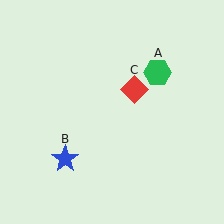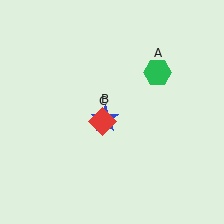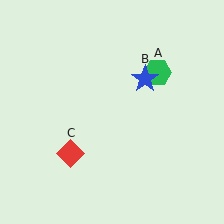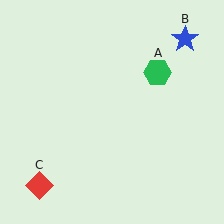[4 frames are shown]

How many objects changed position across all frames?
2 objects changed position: blue star (object B), red diamond (object C).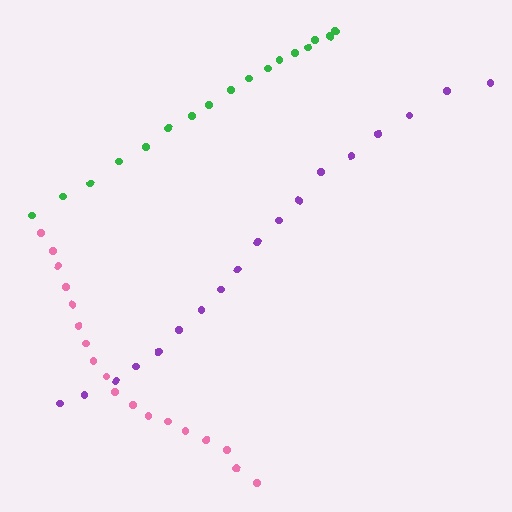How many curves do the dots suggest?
There are 3 distinct paths.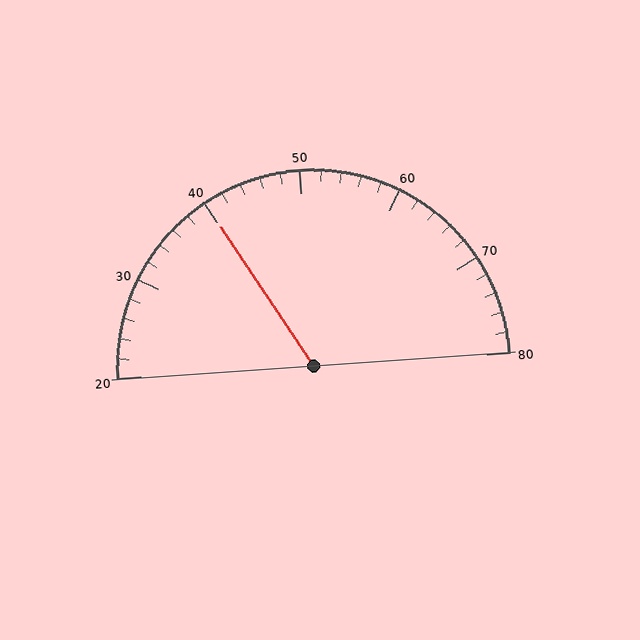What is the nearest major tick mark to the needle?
The nearest major tick mark is 40.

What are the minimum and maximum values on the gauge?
The gauge ranges from 20 to 80.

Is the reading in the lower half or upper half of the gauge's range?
The reading is in the lower half of the range (20 to 80).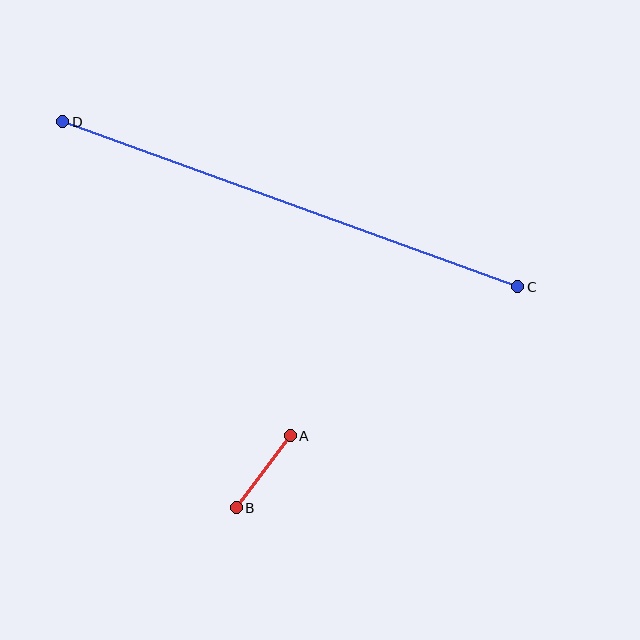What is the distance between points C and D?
The distance is approximately 484 pixels.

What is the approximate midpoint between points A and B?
The midpoint is at approximately (263, 472) pixels.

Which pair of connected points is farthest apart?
Points C and D are farthest apart.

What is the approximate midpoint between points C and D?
The midpoint is at approximately (290, 204) pixels.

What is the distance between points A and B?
The distance is approximately 90 pixels.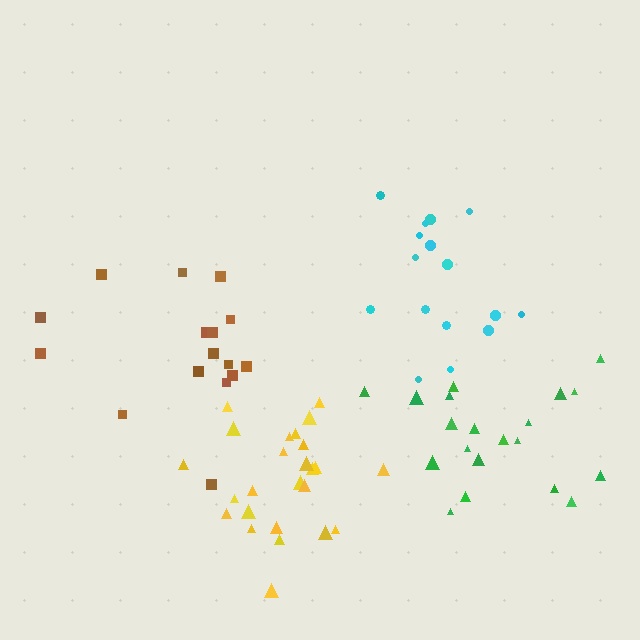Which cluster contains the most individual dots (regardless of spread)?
Yellow (25).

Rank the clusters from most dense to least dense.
cyan, yellow, green, brown.